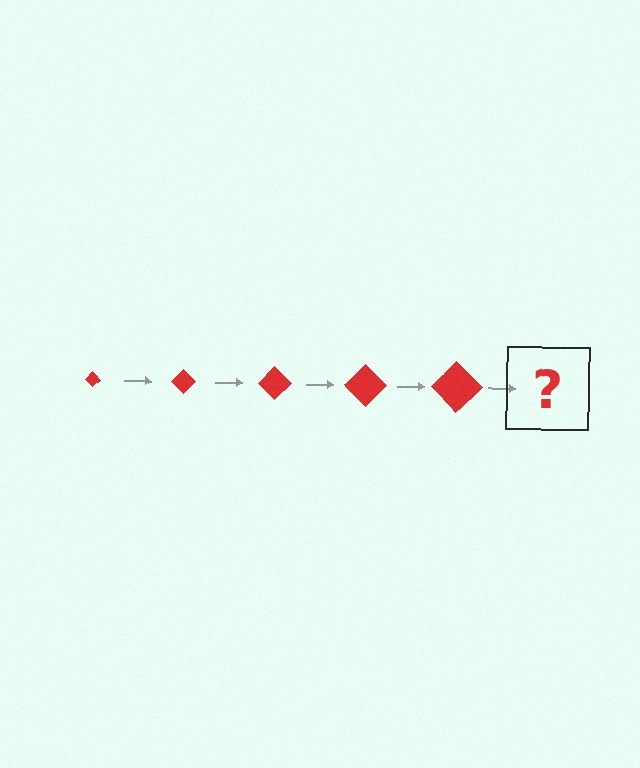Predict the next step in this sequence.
The next step is a red diamond, larger than the previous one.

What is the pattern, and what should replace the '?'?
The pattern is that the diamond gets progressively larger each step. The '?' should be a red diamond, larger than the previous one.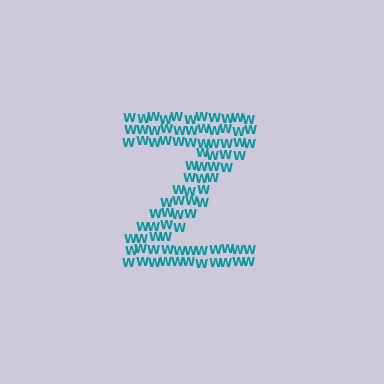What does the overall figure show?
The overall figure shows the letter Z.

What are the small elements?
The small elements are letter W's.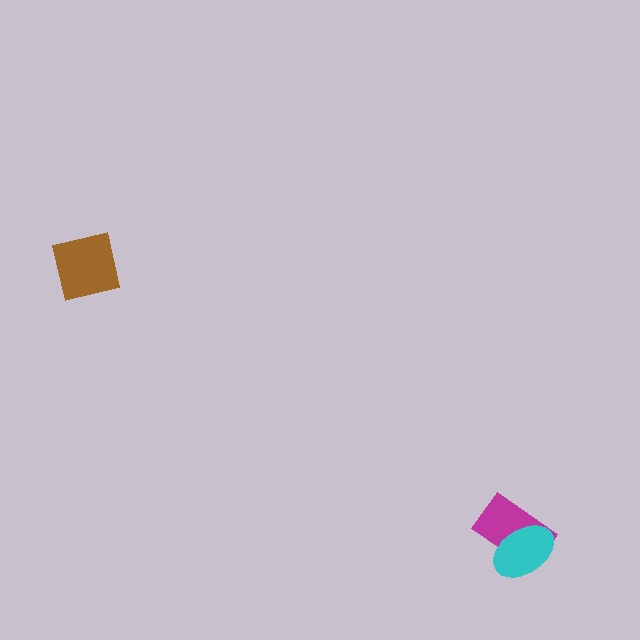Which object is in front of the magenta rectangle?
The cyan ellipse is in front of the magenta rectangle.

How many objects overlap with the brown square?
0 objects overlap with the brown square.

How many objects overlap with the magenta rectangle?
1 object overlaps with the magenta rectangle.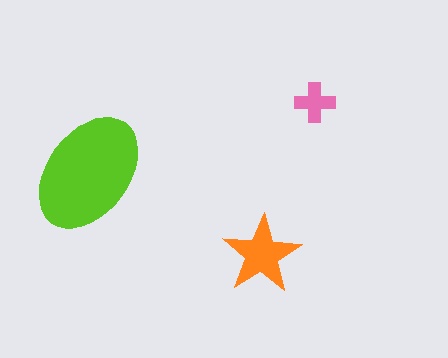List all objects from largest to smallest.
The lime ellipse, the orange star, the pink cross.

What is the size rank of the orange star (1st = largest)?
2nd.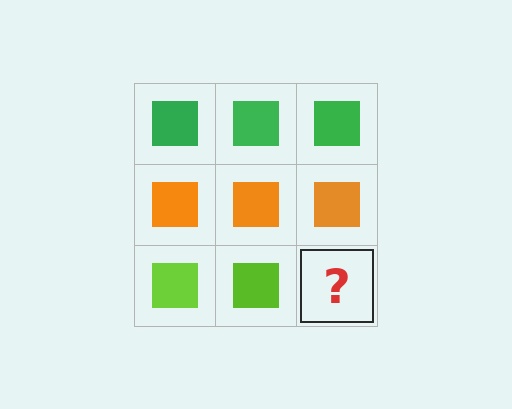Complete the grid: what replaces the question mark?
The question mark should be replaced with a lime square.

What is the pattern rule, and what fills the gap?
The rule is that each row has a consistent color. The gap should be filled with a lime square.